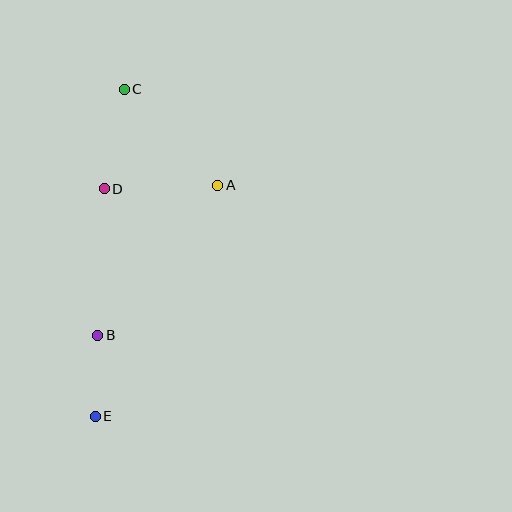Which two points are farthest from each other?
Points C and E are farthest from each other.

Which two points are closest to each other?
Points B and E are closest to each other.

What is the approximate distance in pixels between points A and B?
The distance between A and B is approximately 192 pixels.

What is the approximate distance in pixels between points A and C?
The distance between A and C is approximately 134 pixels.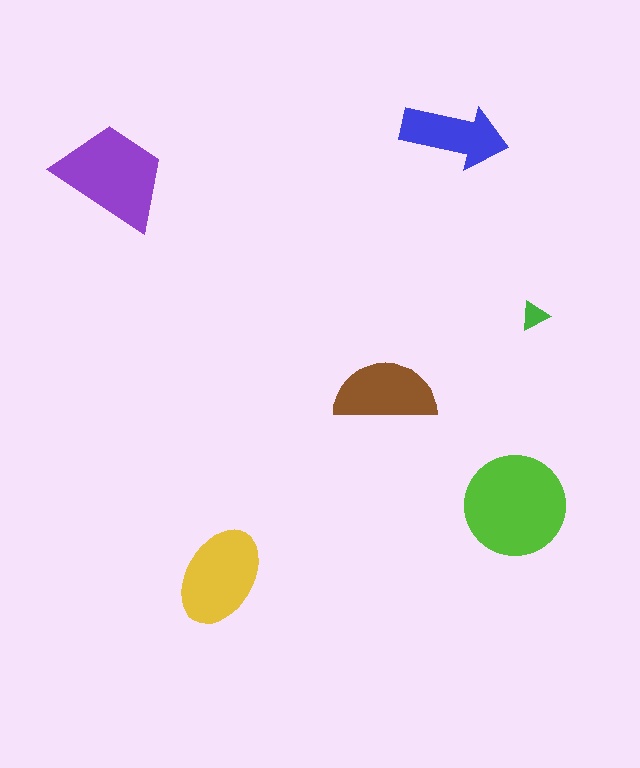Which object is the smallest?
The green triangle.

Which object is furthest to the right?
The green triangle is rightmost.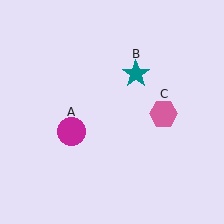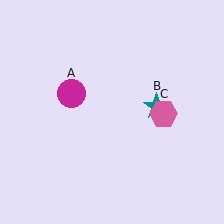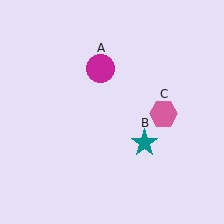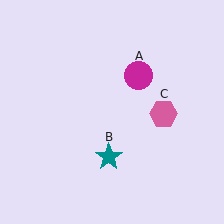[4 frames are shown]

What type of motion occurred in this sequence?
The magenta circle (object A), teal star (object B) rotated clockwise around the center of the scene.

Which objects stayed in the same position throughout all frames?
Pink hexagon (object C) remained stationary.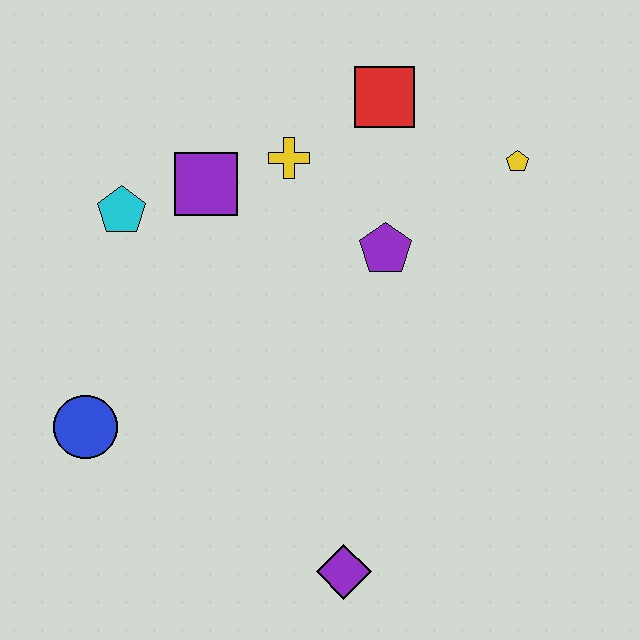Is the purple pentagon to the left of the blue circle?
No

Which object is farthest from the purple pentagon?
The blue circle is farthest from the purple pentagon.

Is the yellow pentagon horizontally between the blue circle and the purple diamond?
No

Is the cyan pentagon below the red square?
Yes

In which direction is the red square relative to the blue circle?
The red square is above the blue circle.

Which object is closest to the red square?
The yellow cross is closest to the red square.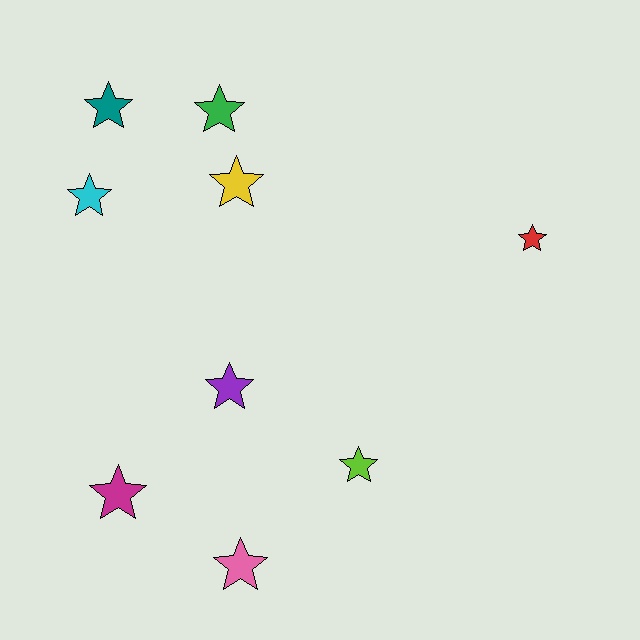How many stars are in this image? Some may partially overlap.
There are 9 stars.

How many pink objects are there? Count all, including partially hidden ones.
There is 1 pink object.